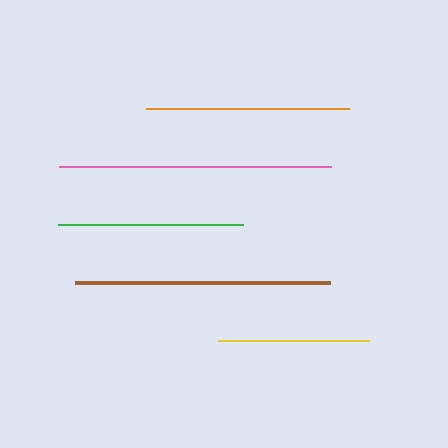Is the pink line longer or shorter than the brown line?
The pink line is longer than the brown line.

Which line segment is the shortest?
The yellow line is the shortest at approximately 151 pixels.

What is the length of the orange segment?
The orange segment is approximately 204 pixels long.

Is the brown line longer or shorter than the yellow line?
The brown line is longer than the yellow line.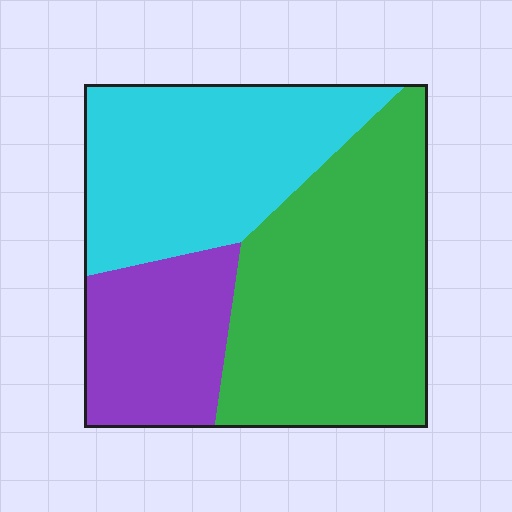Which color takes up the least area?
Purple, at roughly 20%.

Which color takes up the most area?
Green, at roughly 45%.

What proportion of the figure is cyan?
Cyan covers 34% of the figure.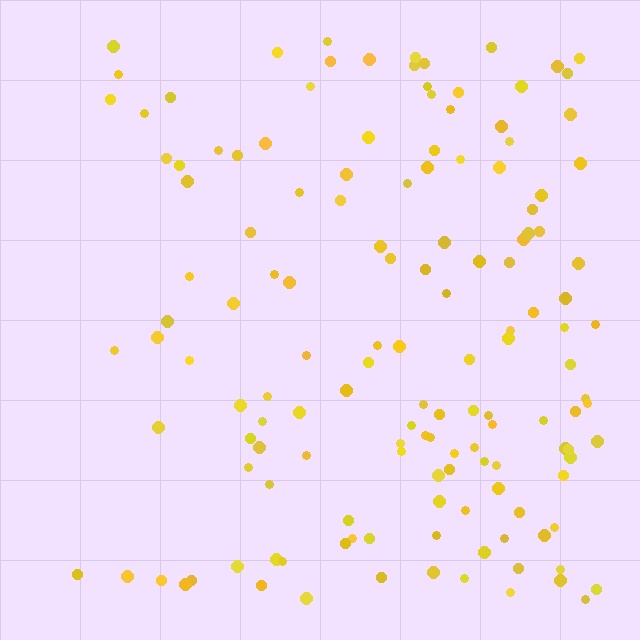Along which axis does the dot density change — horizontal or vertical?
Horizontal.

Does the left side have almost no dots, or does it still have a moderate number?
Still a moderate number, just noticeably fewer than the right.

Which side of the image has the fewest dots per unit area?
The left.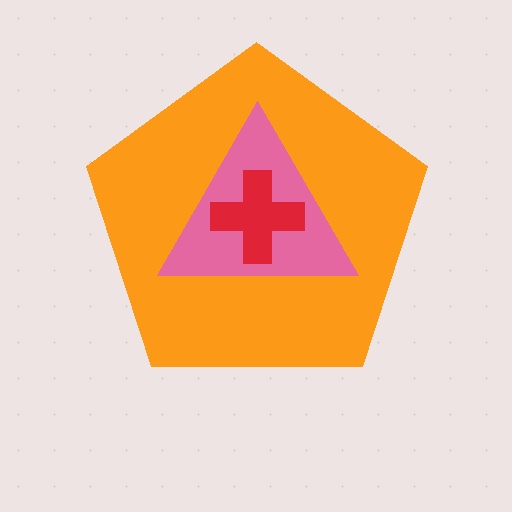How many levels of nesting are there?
3.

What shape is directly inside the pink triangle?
The red cross.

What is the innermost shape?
The red cross.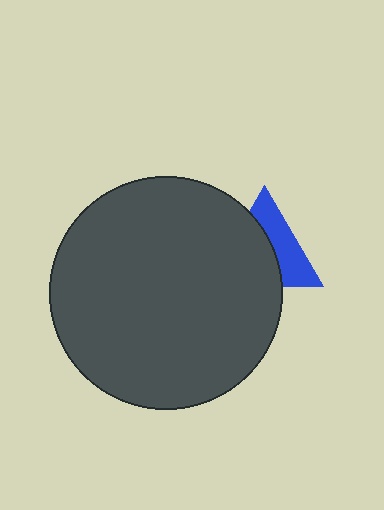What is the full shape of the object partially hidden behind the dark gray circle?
The partially hidden object is a blue triangle.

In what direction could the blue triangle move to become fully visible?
The blue triangle could move right. That would shift it out from behind the dark gray circle entirely.